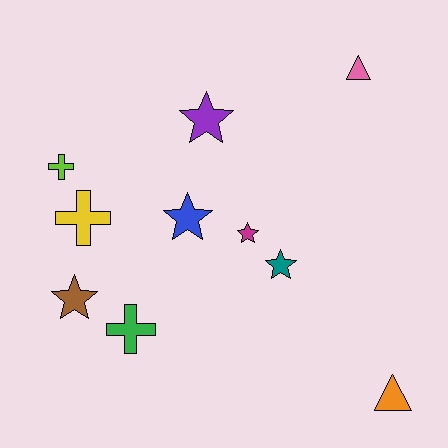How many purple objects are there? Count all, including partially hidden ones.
There is 1 purple object.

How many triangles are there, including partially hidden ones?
There are 2 triangles.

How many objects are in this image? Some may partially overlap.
There are 10 objects.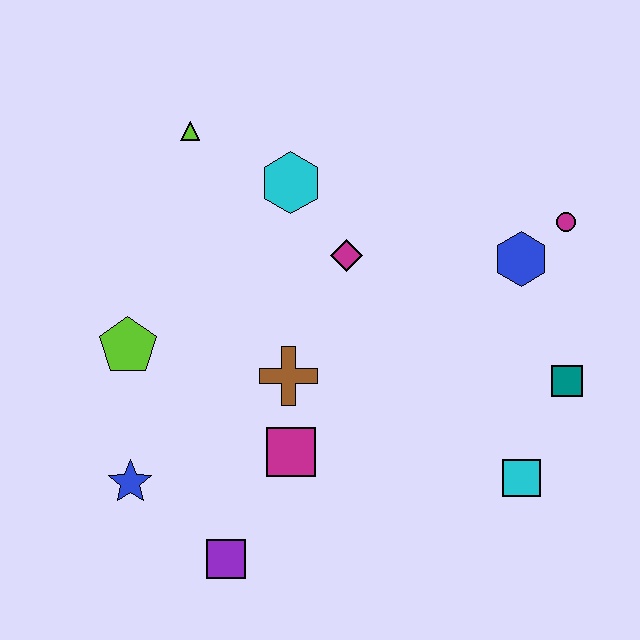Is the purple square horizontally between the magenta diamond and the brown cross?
No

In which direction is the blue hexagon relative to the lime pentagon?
The blue hexagon is to the right of the lime pentagon.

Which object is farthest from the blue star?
The magenta circle is farthest from the blue star.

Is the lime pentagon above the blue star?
Yes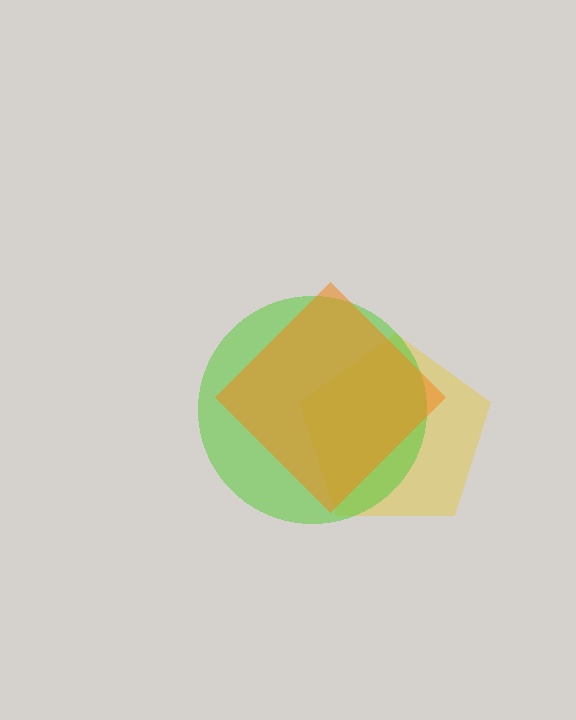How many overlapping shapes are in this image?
There are 3 overlapping shapes in the image.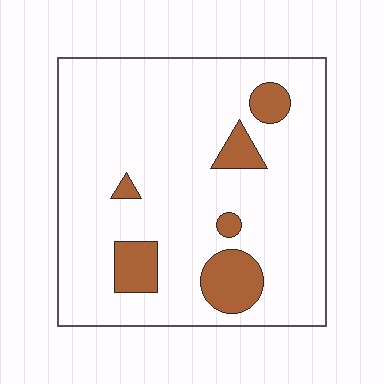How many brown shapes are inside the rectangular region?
6.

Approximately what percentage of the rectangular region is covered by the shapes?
Approximately 15%.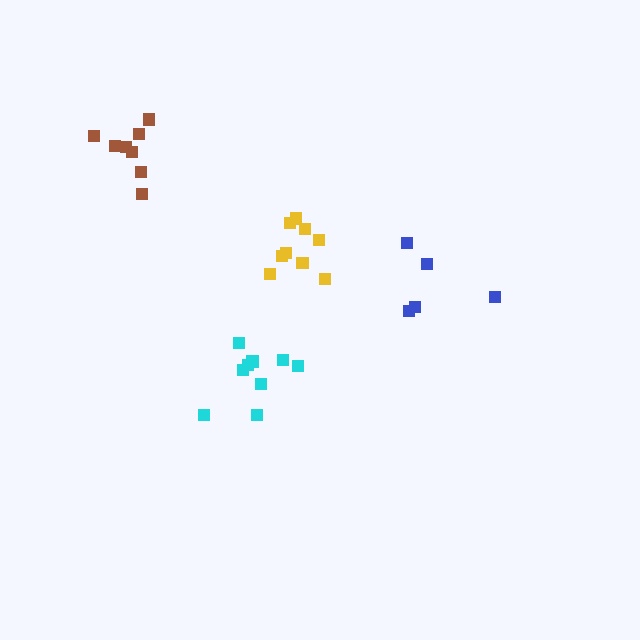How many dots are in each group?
Group 1: 9 dots, Group 2: 5 dots, Group 3: 8 dots, Group 4: 9 dots (31 total).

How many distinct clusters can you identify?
There are 4 distinct clusters.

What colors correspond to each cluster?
The clusters are colored: cyan, blue, brown, yellow.